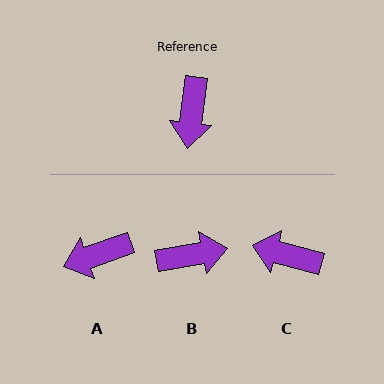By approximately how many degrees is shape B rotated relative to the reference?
Approximately 107 degrees counter-clockwise.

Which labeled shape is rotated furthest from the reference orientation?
B, about 107 degrees away.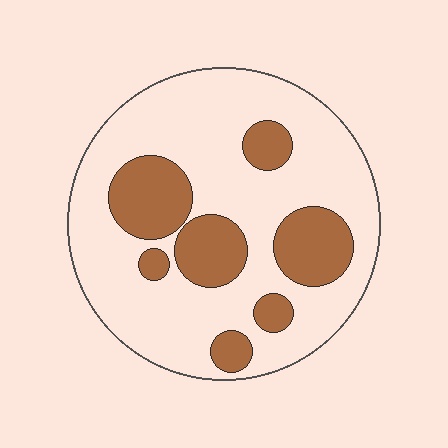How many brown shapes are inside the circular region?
7.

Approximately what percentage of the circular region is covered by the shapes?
Approximately 25%.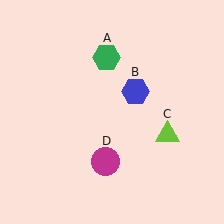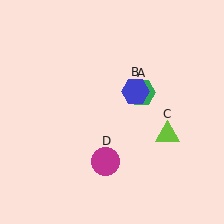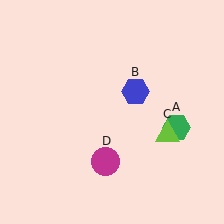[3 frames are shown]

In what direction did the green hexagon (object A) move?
The green hexagon (object A) moved down and to the right.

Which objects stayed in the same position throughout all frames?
Blue hexagon (object B) and lime triangle (object C) and magenta circle (object D) remained stationary.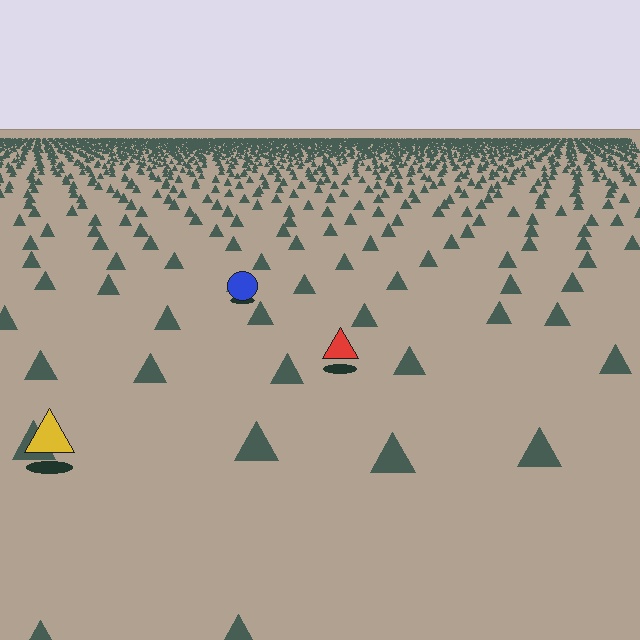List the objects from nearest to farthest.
From nearest to farthest: the yellow triangle, the red triangle, the blue circle.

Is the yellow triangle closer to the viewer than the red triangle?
Yes. The yellow triangle is closer — you can tell from the texture gradient: the ground texture is coarser near it.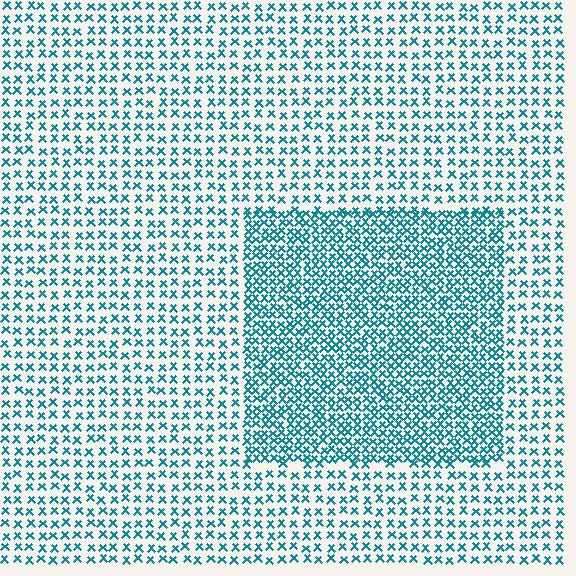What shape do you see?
I see a rectangle.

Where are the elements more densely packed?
The elements are more densely packed inside the rectangle boundary.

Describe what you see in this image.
The image contains small teal elements arranged at two different densities. A rectangle-shaped region is visible where the elements are more densely packed than the surrounding area.